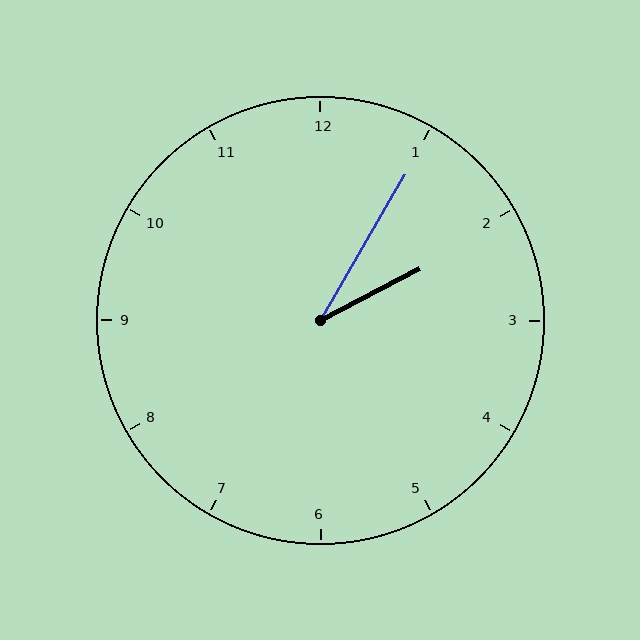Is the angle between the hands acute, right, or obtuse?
It is acute.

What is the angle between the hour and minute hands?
Approximately 32 degrees.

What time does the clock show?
2:05.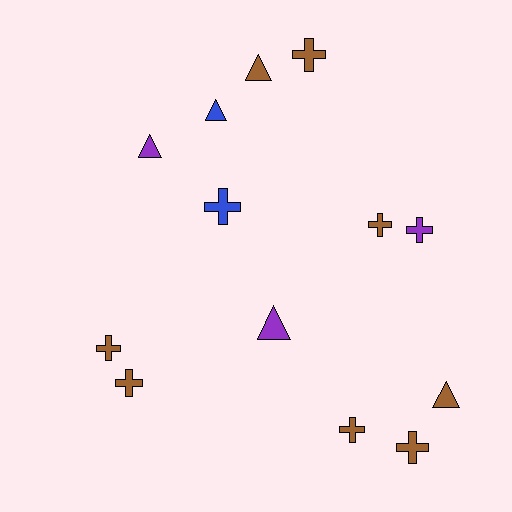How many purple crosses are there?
There is 1 purple cross.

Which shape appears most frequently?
Cross, with 8 objects.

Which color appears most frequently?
Brown, with 8 objects.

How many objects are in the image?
There are 13 objects.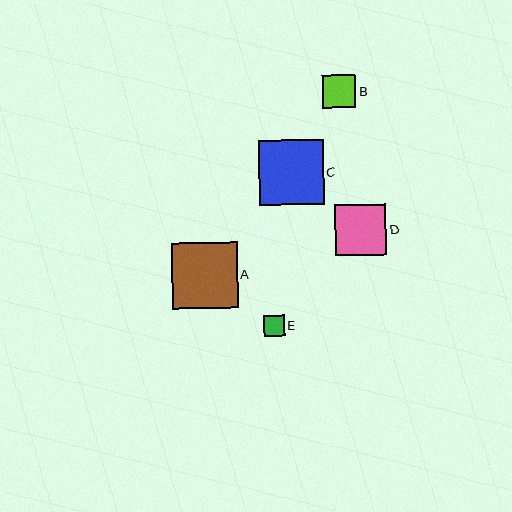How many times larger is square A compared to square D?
Square A is approximately 1.3 times the size of square D.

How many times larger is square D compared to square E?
Square D is approximately 2.5 times the size of square E.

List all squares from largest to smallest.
From largest to smallest: A, C, D, B, E.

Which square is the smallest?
Square E is the smallest with a size of approximately 21 pixels.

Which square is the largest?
Square A is the largest with a size of approximately 66 pixels.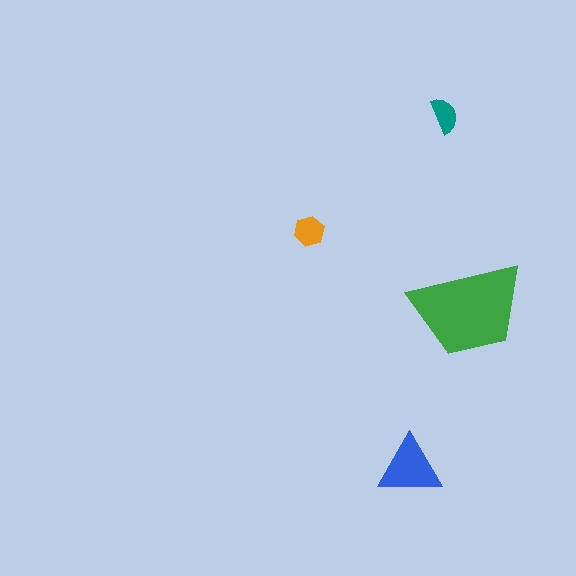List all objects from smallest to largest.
The teal semicircle, the orange hexagon, the blue triangle, the green trapezoid.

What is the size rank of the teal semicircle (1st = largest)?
4th.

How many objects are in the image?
There are 4 objects in the image.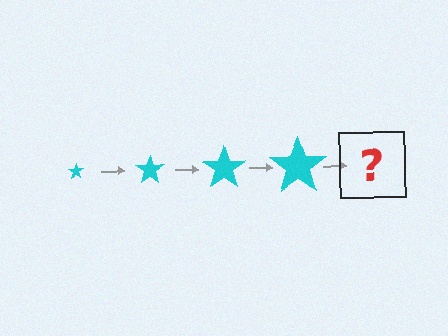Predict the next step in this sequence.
The next step is a cyan star, larger than the previous one.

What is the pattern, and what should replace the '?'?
The pattern is that the star gets progressively larger each step. The '?' should be a cyan star, larger than the previous one.